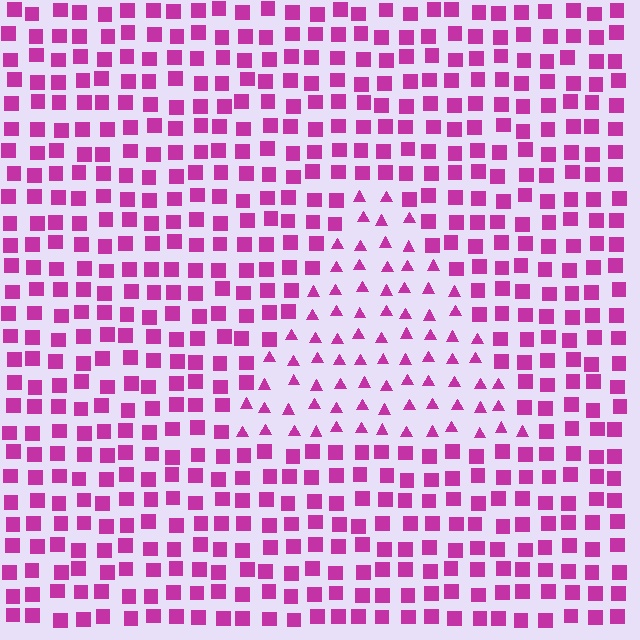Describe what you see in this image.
The image is filled with small magenta elements arranged in a uniform grid. A triangle-shaped region contains triangles, while the surrounding area contains squares. The boundary is defined purely by the change in element shape.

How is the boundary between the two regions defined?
The boundary is defined by a change in element shape: triangles inside vs. squares outside. All elements share the same color and spacing.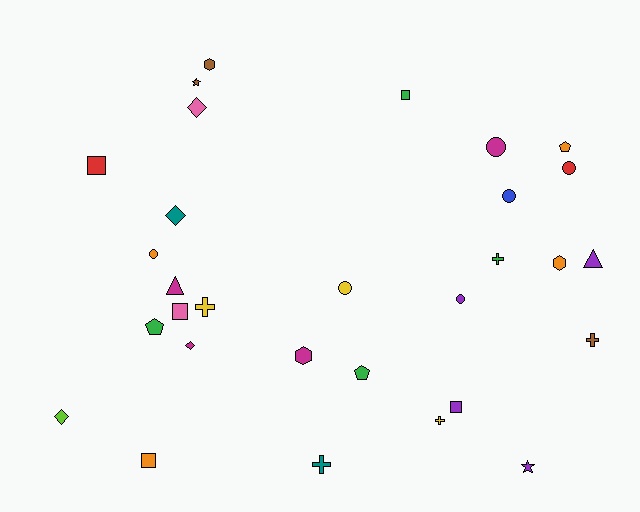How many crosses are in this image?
There are 5 crosses.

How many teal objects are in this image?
There are 2 teal objects.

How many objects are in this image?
There are 30 objects.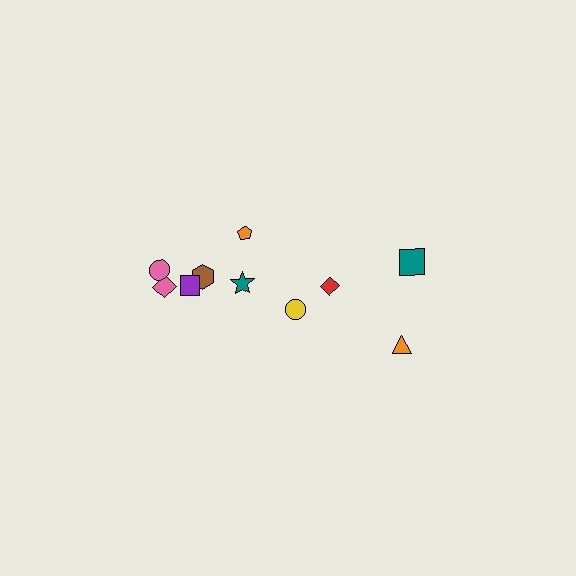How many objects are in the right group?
There are 4 objects.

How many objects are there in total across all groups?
There are 11 objects.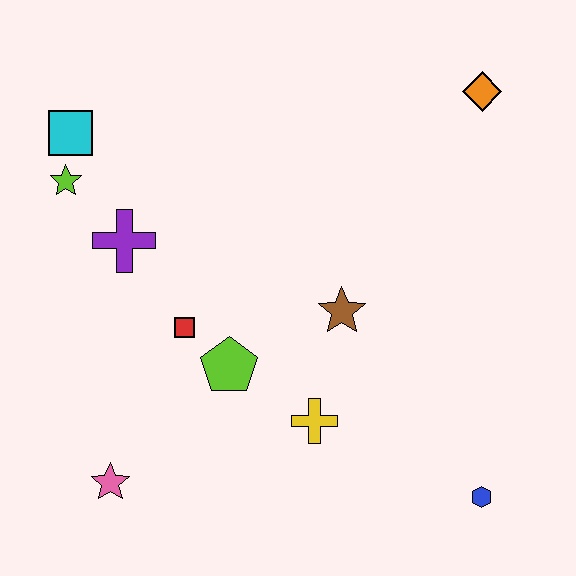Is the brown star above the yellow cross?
Yes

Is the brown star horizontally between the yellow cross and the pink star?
No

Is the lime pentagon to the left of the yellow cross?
Yes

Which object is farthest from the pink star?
The orange diamond is farthest from the pink star.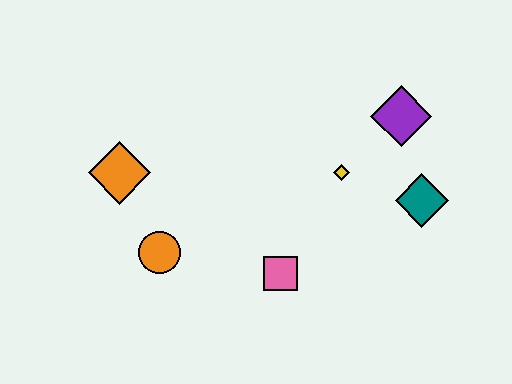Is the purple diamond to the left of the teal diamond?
Yes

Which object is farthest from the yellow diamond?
The orange diamond is farthest from the yellow diamond.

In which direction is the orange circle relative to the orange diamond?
The orange circle is below the orange diamond.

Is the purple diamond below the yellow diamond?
No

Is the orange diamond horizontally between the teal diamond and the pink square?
No